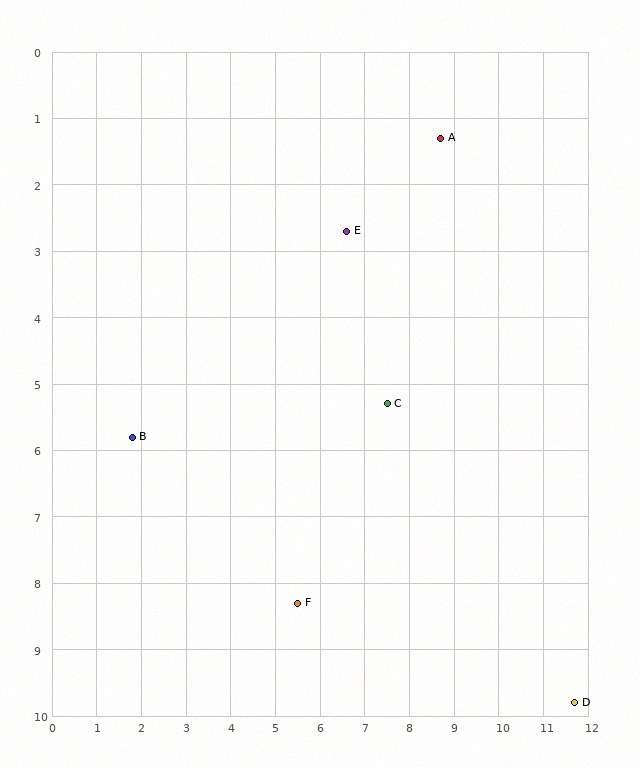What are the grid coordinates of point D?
Point D is at approximately (11.7, 9.8).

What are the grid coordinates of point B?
Point B is at approximately (1.8, 5.8).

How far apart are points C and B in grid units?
Points C and B are about 5.7 grid units apart.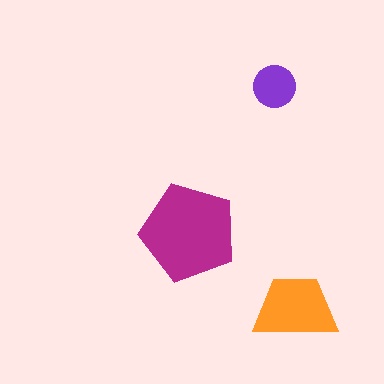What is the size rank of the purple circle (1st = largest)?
3rd.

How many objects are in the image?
There are 3 objects in the image.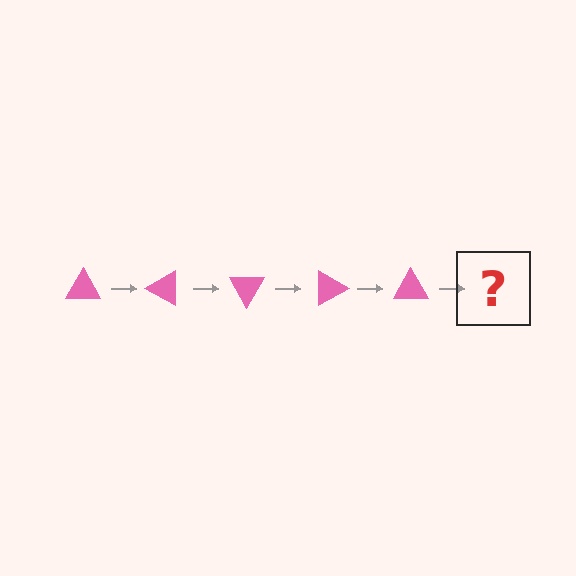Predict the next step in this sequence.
The next step is a pink triangle rotated 150 degrees.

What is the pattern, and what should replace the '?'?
The pattern is that the triangle rotates 30 degrees each step. The '?' should be a pink triangle rotated 150 degrees.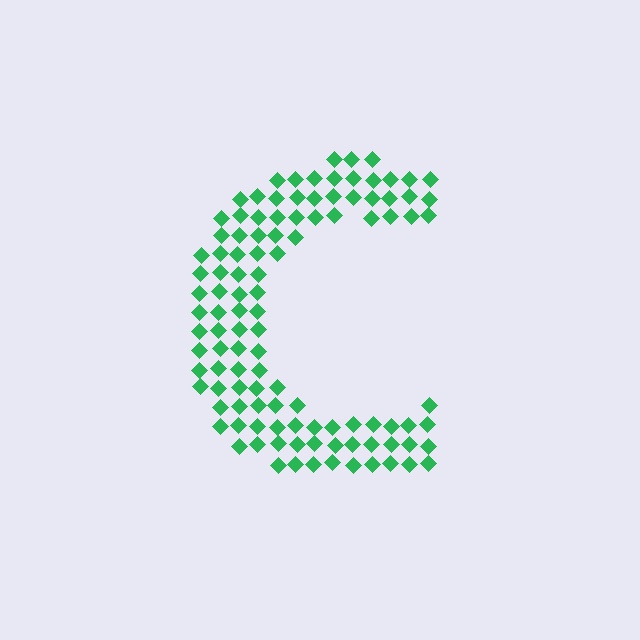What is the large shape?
The large shape is the letter C.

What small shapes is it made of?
It is made of small diamonds.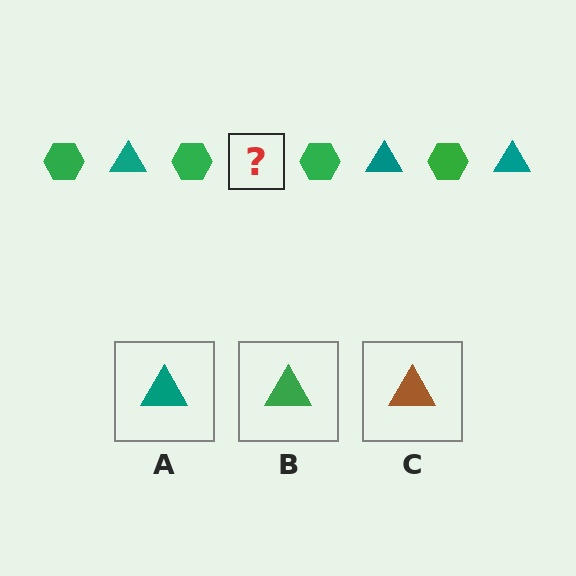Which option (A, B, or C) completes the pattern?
A.